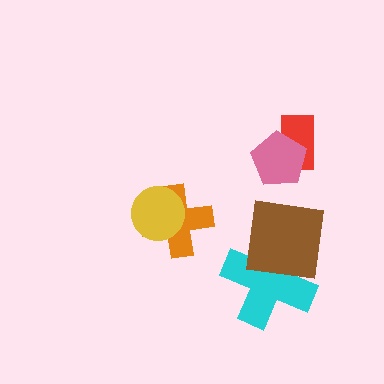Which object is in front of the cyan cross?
The brown square is in front of the cyan cross.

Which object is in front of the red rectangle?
The pink pentagon is in front of the red rectangle.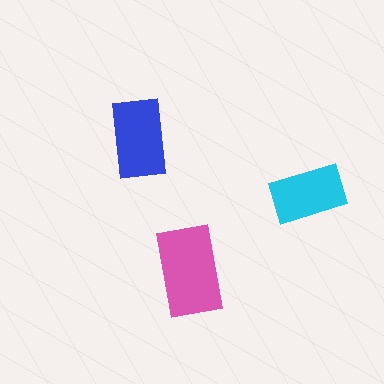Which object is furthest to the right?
The cyan rectangle is rightmost.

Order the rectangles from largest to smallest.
the pink one, the blue one, the cyan one.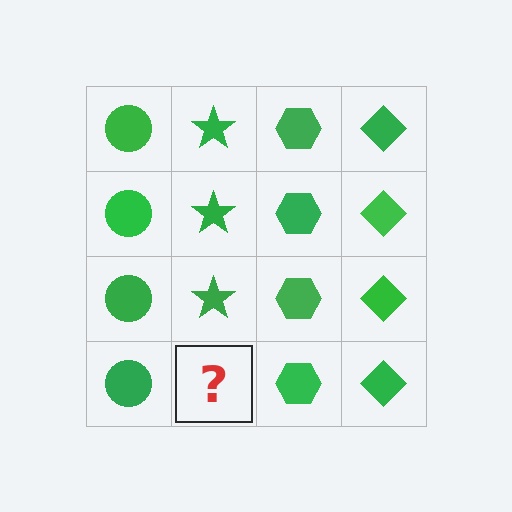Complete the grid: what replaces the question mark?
The question mark should be replaced with a green star.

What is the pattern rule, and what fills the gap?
The rule is that each column has a consistent shape. The gap should be filled with a green star.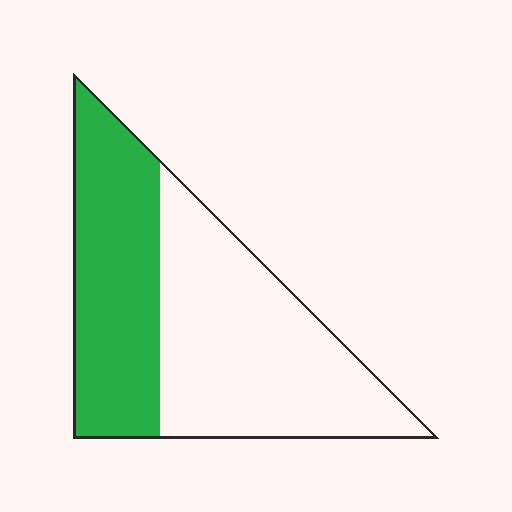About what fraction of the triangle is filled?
About two fifths (2/5).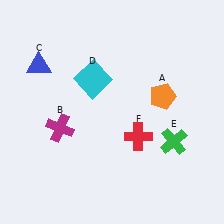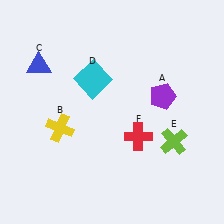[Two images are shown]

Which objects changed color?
A changed from orange to purple. B changed from magenta to yellow. E changed from green to lime.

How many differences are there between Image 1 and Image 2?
There are 3 differences between the two images.